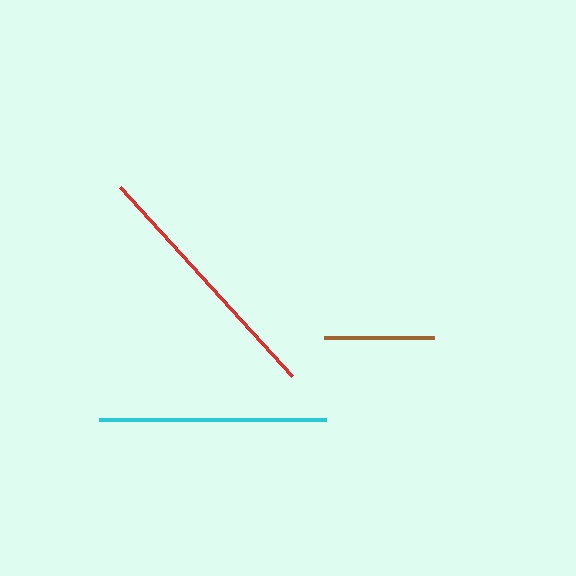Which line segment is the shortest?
The brown line is the shortest at approximately 110 pixels.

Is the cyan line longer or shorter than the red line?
The red line is longer than the cyan line.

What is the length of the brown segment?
The brown segment is approximately 110 pixels long.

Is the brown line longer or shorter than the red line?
The red line is longer than the brown line.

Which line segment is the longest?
The red line is the longest at approximately 255 pixels.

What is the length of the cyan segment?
The cyan segment is approximately 226 pixels long.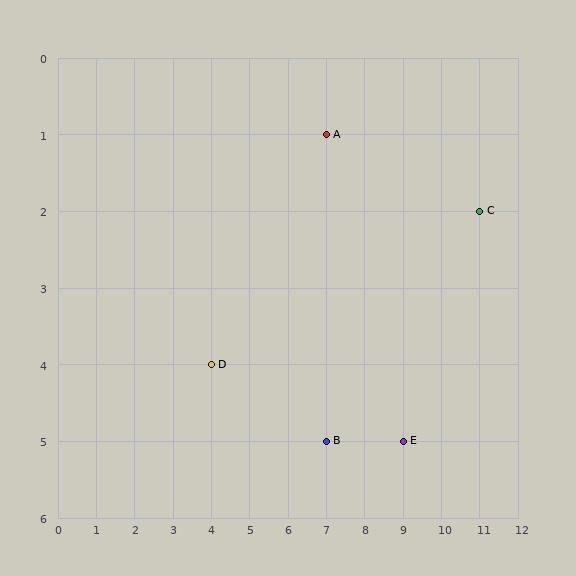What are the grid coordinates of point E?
Point E is at grid coordinates (9, 5).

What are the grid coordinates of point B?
Point B is at grid coordinates (7, 5).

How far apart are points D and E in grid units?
Points D and E are 5 columns and 1 row apart (about 5.1 grid units diagonally).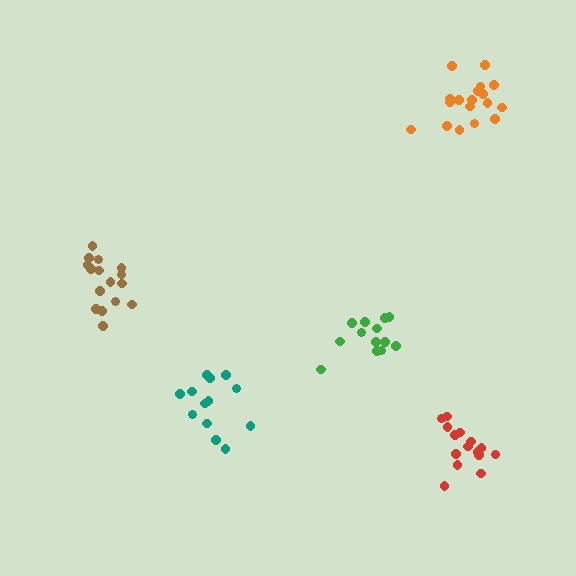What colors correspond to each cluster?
The clusters are colored: orange, teal, brown, green, red.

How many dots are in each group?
Group 1: 18 dots, Group 2: 13 dots, Group 3: 16 dots, Group 4: 13 dots, Group 5: 15 dots (75 total).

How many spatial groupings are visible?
There are 5 spatial groupings.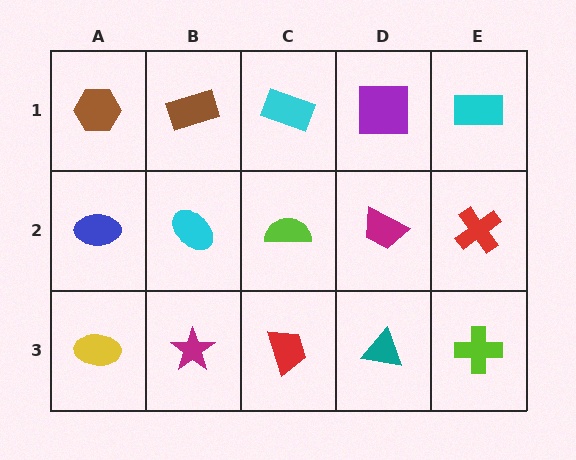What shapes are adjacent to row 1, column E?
A red cross (row 2, column E), a purple square (row 1, column D).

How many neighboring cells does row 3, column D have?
3.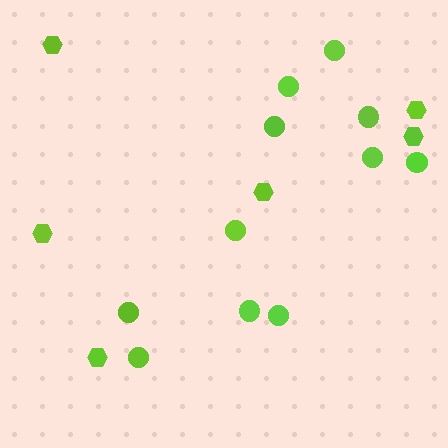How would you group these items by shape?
There are 2 groups: one group of circles (11) and one group of hexagons (6).